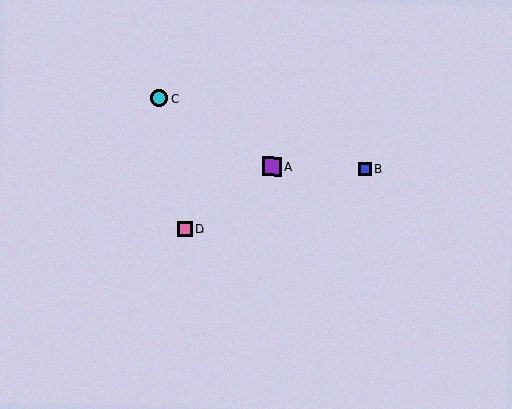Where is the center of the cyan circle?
The center of the cyan circle is at (159, 98).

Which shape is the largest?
The purple square (labeled A) is the largest.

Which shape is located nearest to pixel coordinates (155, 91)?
The cyan circle (labeled C) at (159, 98) is nearest to that location.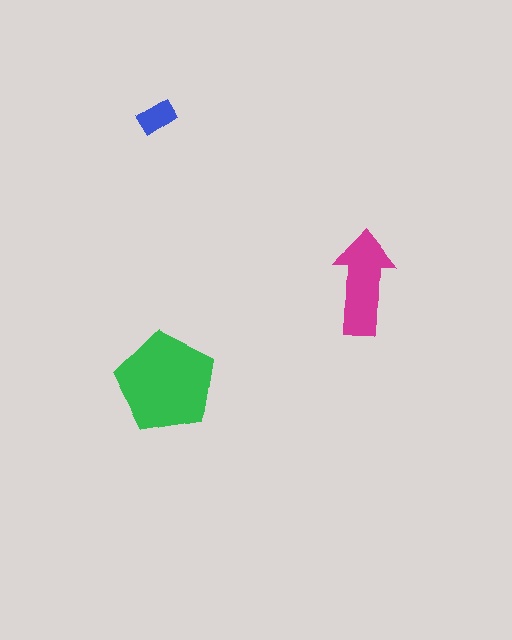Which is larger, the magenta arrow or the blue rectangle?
The magenta arrow.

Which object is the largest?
The green pentagon.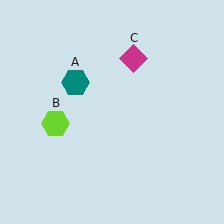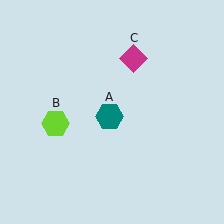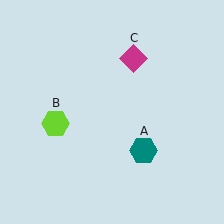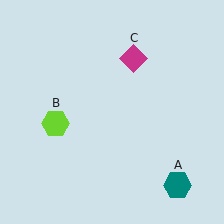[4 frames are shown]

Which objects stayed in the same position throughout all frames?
Lime hexagon (object B) and magenta diamond (object C) remained stationary.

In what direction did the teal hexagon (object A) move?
The teal hexagon (object A) moved down and to the right.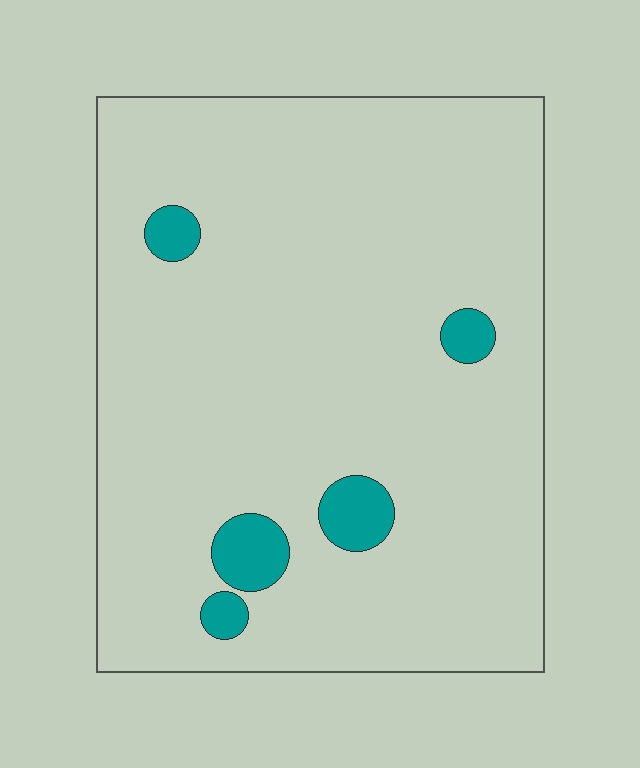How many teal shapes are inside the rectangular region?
5.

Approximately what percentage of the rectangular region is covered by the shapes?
Approximately 5%.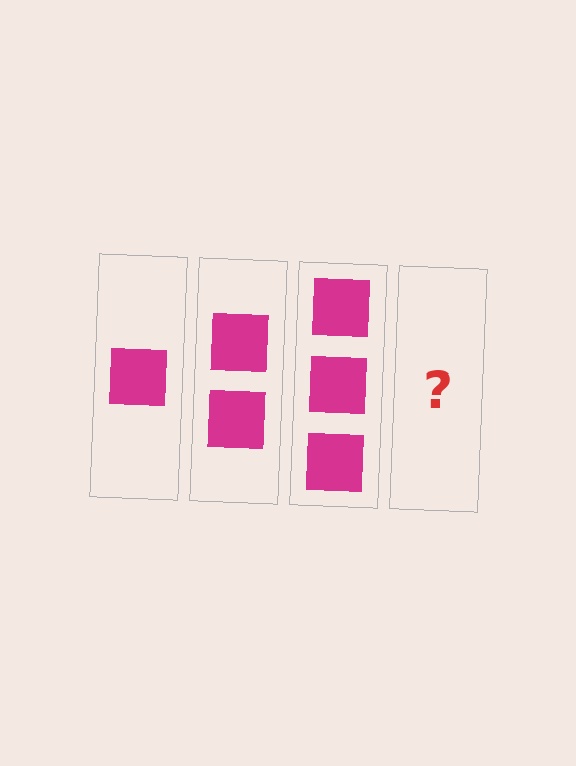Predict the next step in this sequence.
The next step is 4 squares.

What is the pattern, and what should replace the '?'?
The pattern is that each step adds one more square. The '?' should be 4 squares.